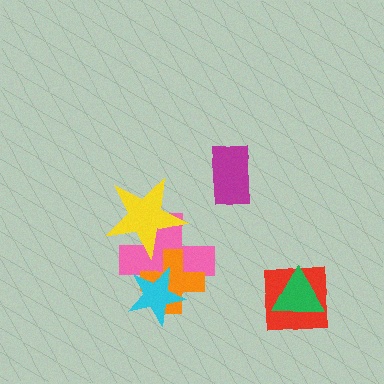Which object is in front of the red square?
The green triangle is in front of the red square.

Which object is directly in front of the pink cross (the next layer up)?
The orange cross is directly in front of the pink cross.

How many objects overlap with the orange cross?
2 objects overlap with the orange cross.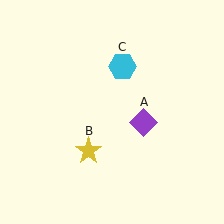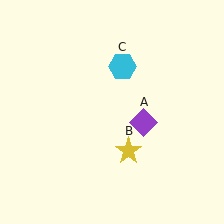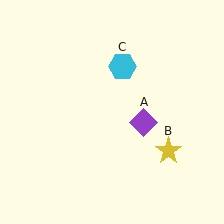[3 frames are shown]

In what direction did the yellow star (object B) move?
The yellow star (object B) moved right.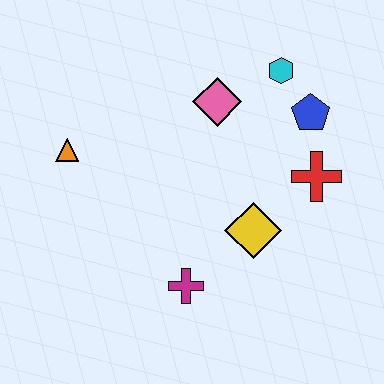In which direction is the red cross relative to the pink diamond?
The red cross is to the right of the pink diamond.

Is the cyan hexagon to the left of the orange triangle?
No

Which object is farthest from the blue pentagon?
The orange triangle is farthest from the blue pentagon.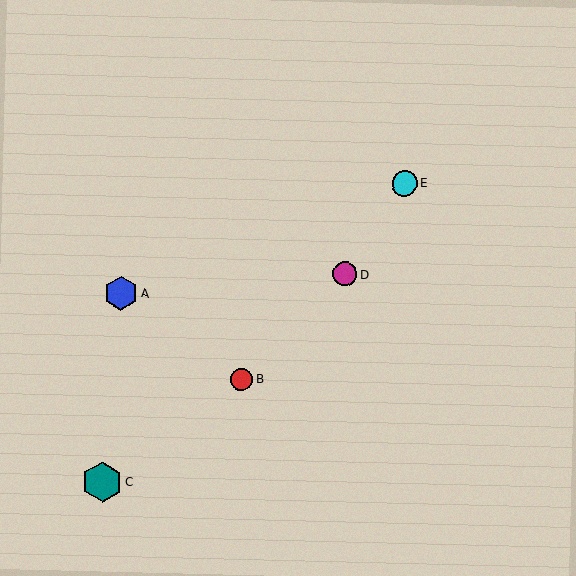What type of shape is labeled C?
Shape C is a teal hexagon.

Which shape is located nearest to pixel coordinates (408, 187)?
The cyan circle (labeled E) at (404, 183) is nearest to that location.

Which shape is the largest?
The teal hexagon (labeled C) is the largest.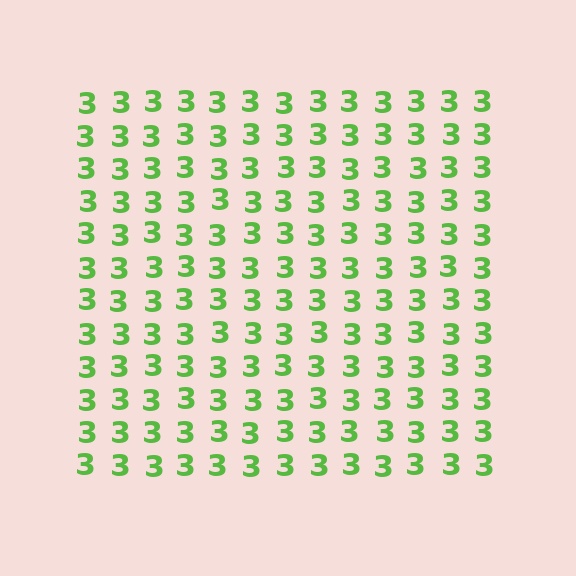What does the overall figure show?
The overall figure shows a square.